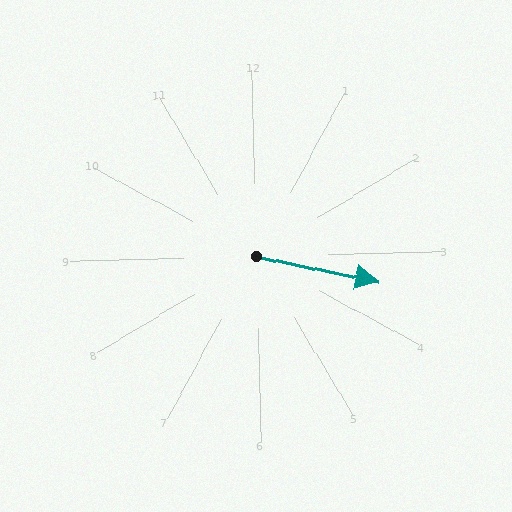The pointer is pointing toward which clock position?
Roughly 3 o'clock.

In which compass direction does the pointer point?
East.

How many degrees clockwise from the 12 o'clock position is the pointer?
Approximately 103 degrees.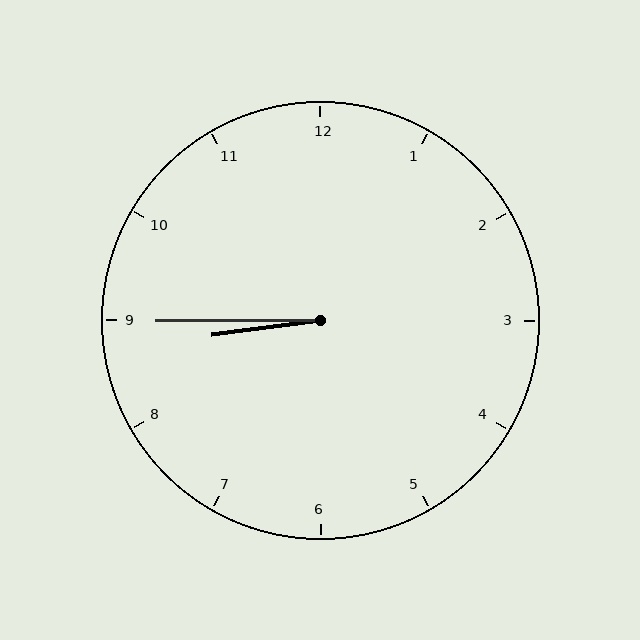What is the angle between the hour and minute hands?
Approximately 8 degrees.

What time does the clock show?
8:45.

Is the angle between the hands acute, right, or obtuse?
It is acute.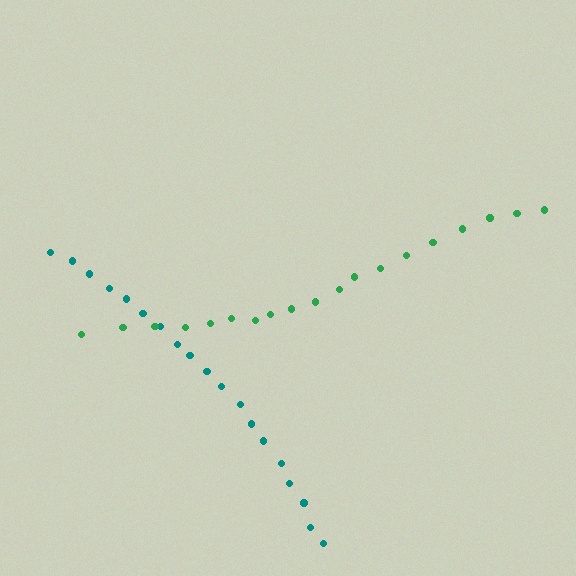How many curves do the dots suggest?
There are 2 distinct paths.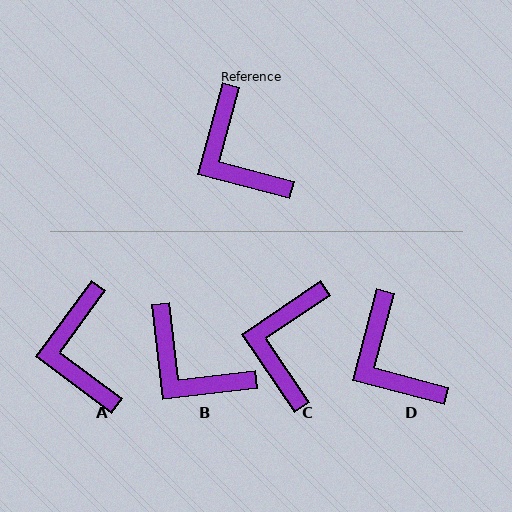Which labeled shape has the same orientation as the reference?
D.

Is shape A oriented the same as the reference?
No, it is off by about 21 degrees.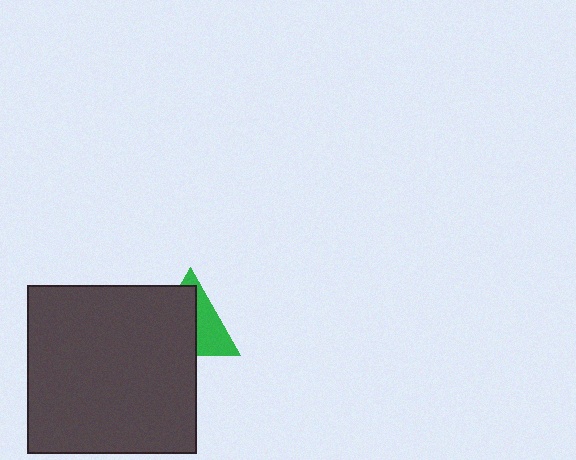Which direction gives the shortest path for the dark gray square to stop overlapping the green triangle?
Moving toward the lower-left gives the shortest separation.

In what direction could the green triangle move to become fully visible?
The green triangle could move toward the upper-right. That would shift it out from behind the dark gray square entirely.